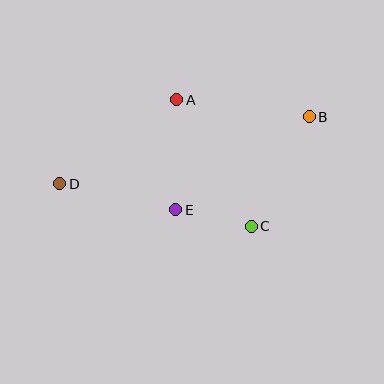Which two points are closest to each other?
Points C and E are closest to each other.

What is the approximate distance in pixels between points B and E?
The distance between B and E is approximately 162 pixels.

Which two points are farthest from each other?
Points B and D are farthest from each other.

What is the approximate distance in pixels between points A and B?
The distance between A and B is approximately 133 pixels.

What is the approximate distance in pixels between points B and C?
The distance between B and C is approximately 124 pixels.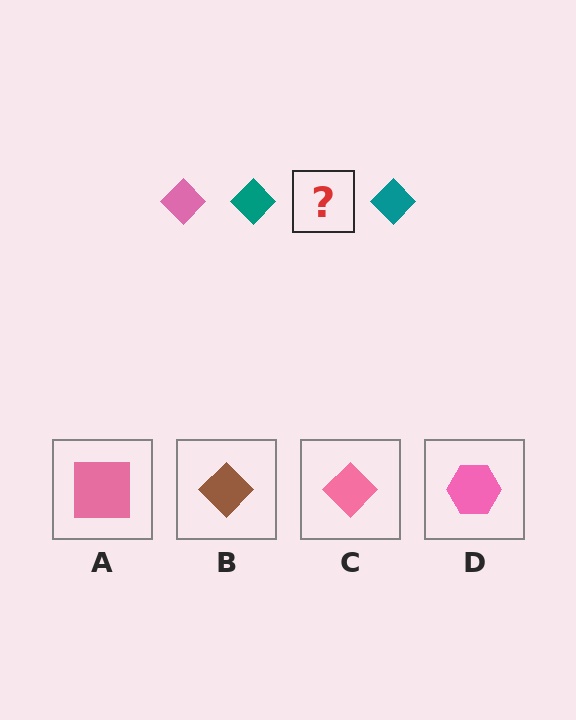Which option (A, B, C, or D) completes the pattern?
C.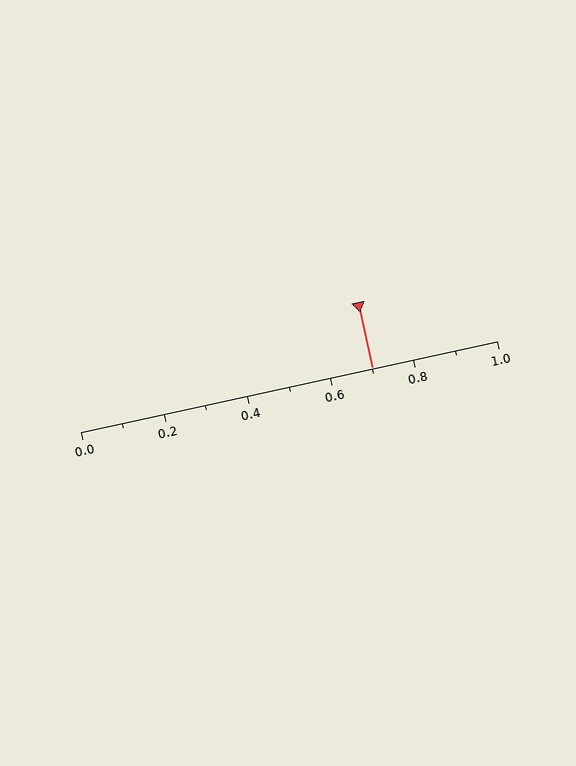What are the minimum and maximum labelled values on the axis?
The axis runs from 0.0 to 1.0.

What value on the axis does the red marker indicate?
The marker indicates approximately 0.7.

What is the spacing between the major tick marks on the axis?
The major ticks are spaced 0.2 apart.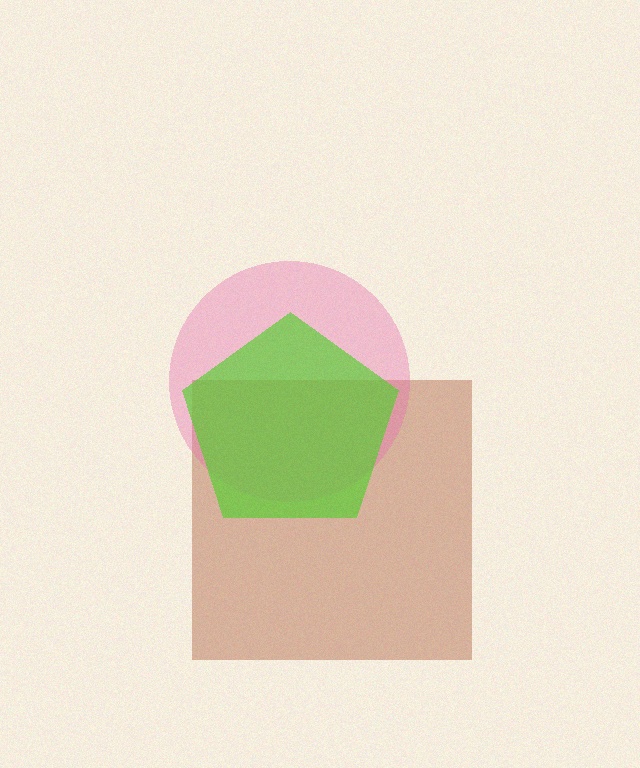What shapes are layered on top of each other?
The layered shapes are: a brown square, a pink circle, a lime pentagon.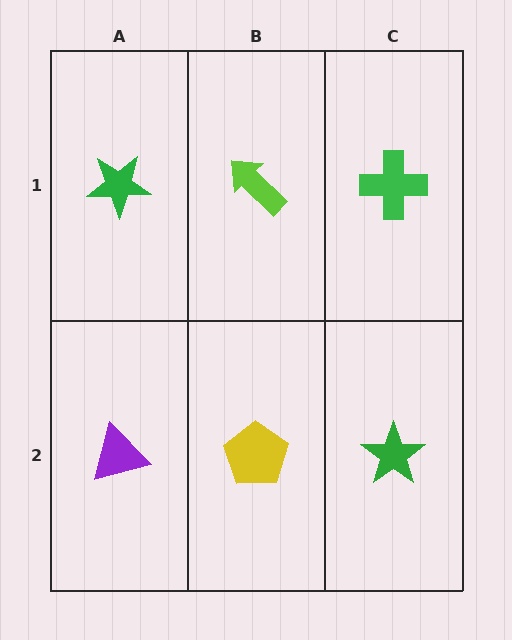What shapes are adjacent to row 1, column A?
A purple triangle (row 2, column A), a lime arrow (row 1, column B).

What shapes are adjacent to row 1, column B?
A yellow pentagon (row 2, column B), a green star (row 1, column A), a green cross (row 1, column C).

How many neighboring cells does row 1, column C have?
2.